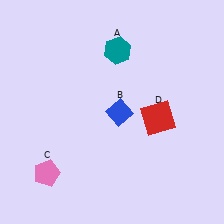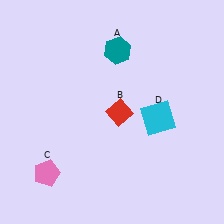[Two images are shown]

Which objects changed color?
B changed from blue to red. D changed from red to cyan.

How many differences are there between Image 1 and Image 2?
There are 2 differences between the two images.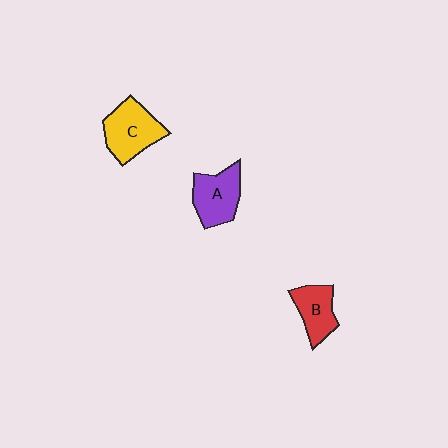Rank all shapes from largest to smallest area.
From largest to smallest: C (yellow), A (purple), B (red).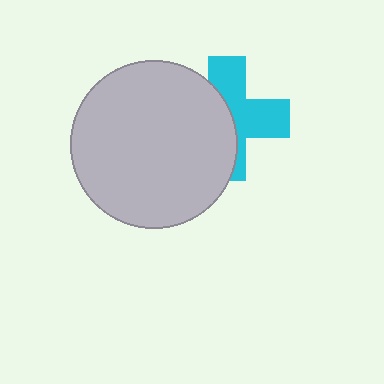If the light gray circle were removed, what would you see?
You would see the complete cyan cross.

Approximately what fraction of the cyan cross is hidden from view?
Roughly 50% of the cyan cross is hidden behind the light gray circle.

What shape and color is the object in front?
The object in front is a light gray circle.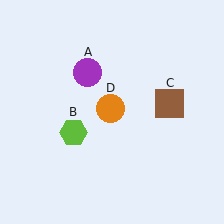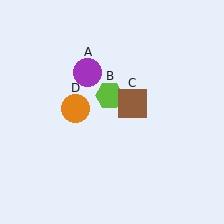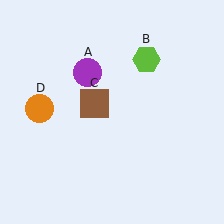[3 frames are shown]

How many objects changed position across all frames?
3 objects changed position: lime hexagon (object B), brown square (object C), orange circle (object D).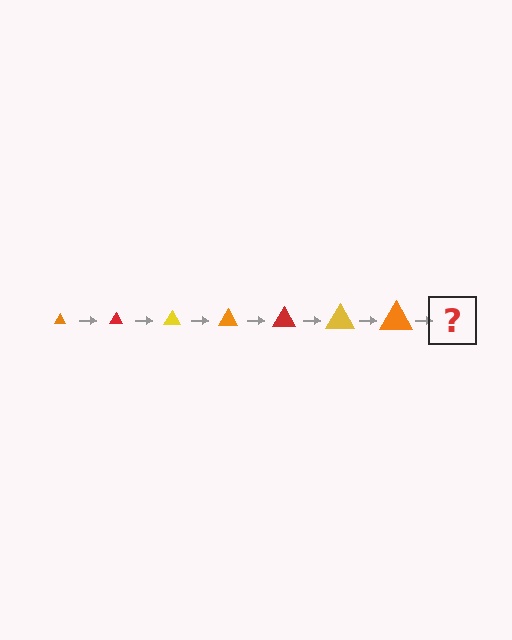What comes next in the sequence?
The next element should be a red triangle, larger than the previous one.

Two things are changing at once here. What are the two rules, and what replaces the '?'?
The two rules are that the triangle grows larger each step and the color cycles through orange, red, and yellow. The '?' should be a red triangle, larger than the previous one.